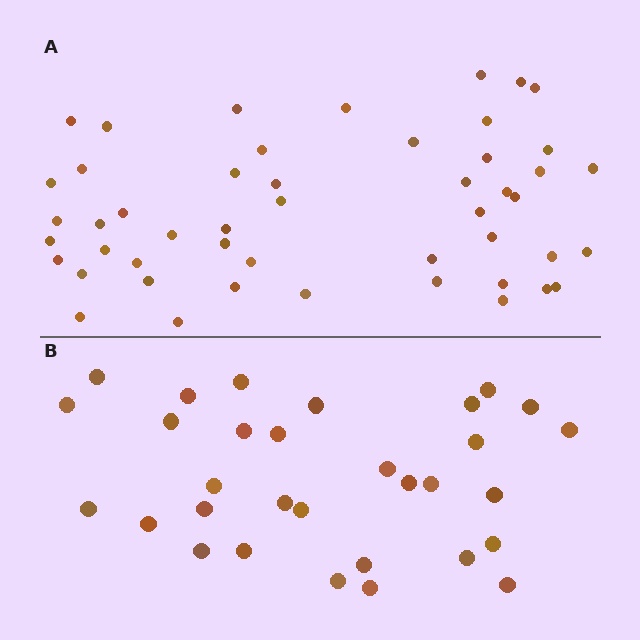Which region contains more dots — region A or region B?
Region A (the top region) has more dots.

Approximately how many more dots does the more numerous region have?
Region A has approximately 20 more dots than region B.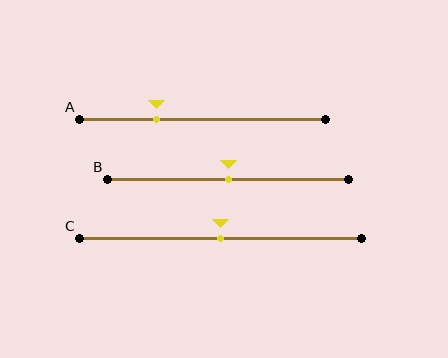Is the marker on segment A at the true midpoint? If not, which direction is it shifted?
No, the marker on segment A is shifted to the left by about 19% of the segment length.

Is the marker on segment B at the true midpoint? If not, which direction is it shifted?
Yes, the marker on segment B is at the true midpoint.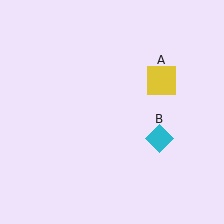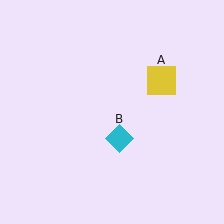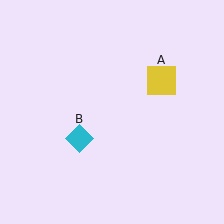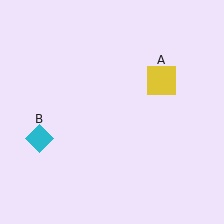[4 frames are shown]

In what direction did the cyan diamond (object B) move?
The cyan diamond (object B) moved left.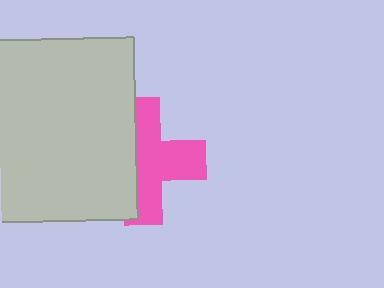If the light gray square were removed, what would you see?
You would see the complete pink cross.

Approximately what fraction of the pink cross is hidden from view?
Roughly 43% of the pink cross is hidden behind the light gray square.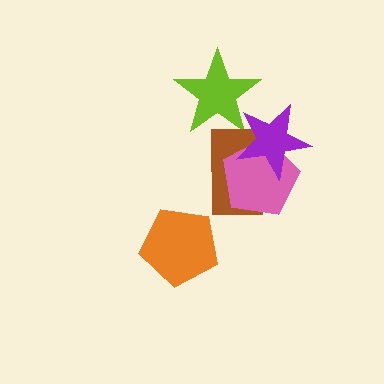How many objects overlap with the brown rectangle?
2 objects overlap with the brown rectangle.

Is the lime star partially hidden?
Yes, it is partially covered by another shape.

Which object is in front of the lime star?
The purple star is in front of the lime star.